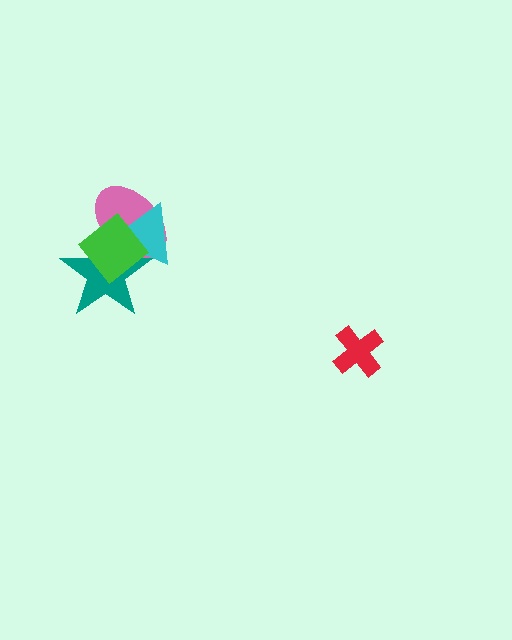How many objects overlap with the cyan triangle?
3 objects overlap with the cyan triangle.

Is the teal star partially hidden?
Yes, it is partially covered by another shape.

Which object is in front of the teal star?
The green diamond is in front of the teal star.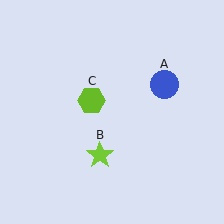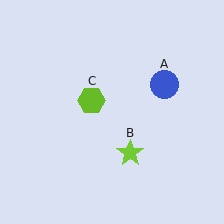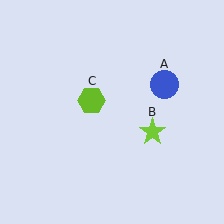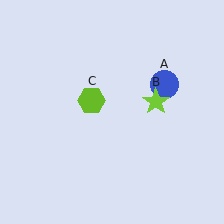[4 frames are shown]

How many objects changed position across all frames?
1 object changed position: lime star (object B).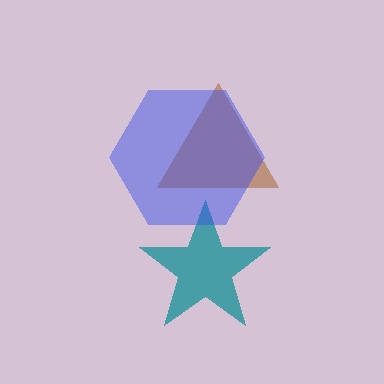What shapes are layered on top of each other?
The layered shapes are: a teal star, a brown triangle, a blue hexagon.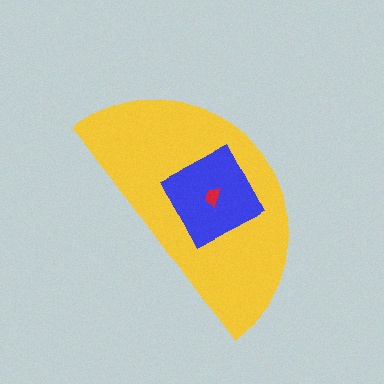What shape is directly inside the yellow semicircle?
The blue square.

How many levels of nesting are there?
3.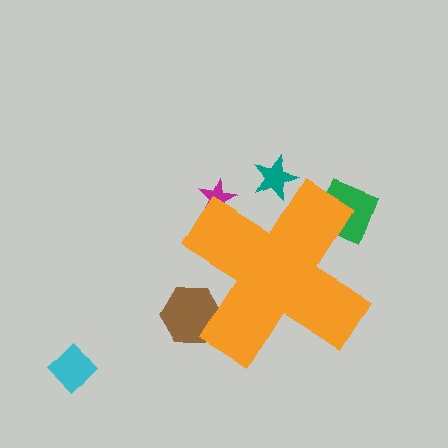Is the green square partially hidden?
Yes, the green square is partially hidden behind the orange cross.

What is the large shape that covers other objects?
An orange cross.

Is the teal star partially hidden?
Yes, the teal star is partially hidden behind the orange cross.